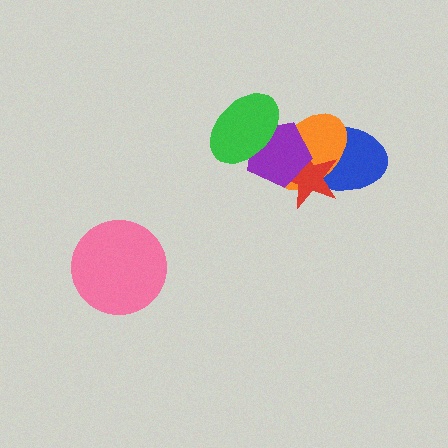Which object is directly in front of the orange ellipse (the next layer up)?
The red star is directly in front of the orange ellipse.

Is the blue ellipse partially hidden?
Yes, it is partially covered by another shape.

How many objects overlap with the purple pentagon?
4 objects overlap with the purple pentagon.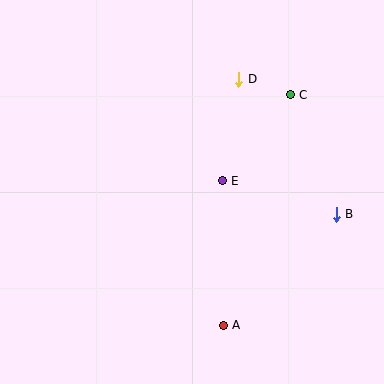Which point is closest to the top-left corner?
Point D is closest to the top-left corner.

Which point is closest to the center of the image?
Point E at (222, 181) is closest to the center.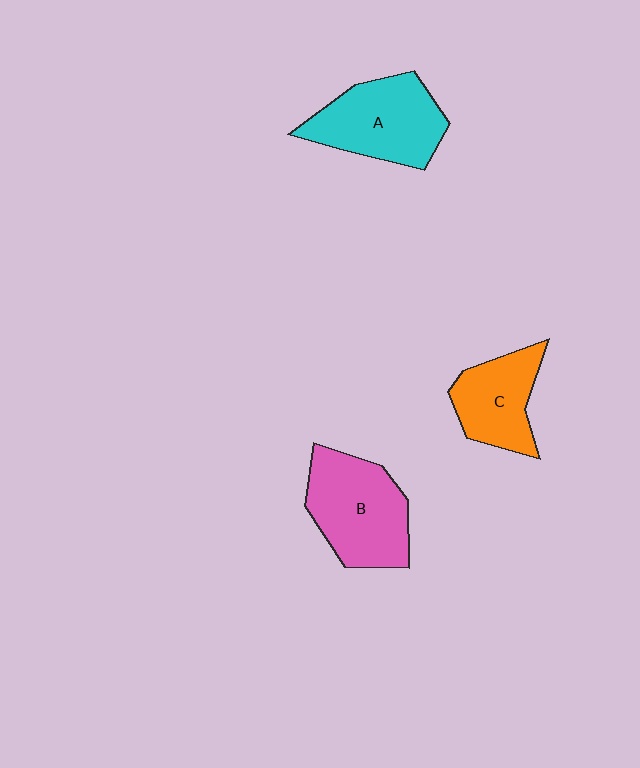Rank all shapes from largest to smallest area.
From largest to smallest: B (pink), A (cyan), C (orange).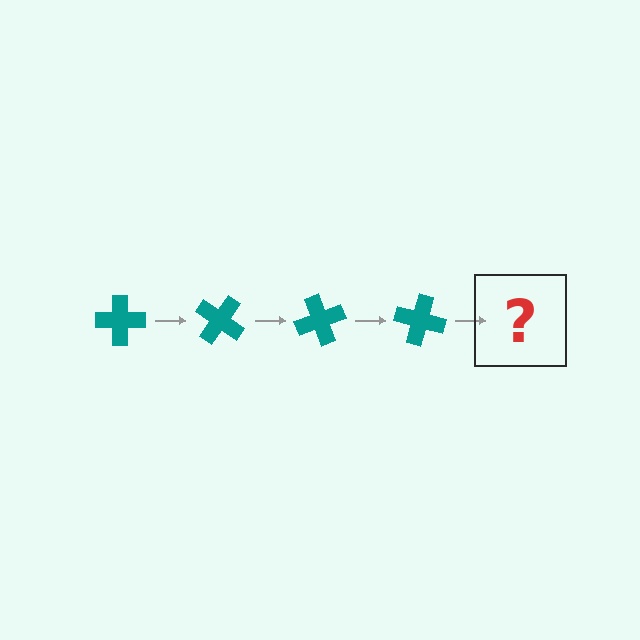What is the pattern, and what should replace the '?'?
The pattern is that the cross rotates 35 degrees each step. The '?' should be a teal cross rotated 140 degrees.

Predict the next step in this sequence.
The next step is a teal cross rotated 140 degrees.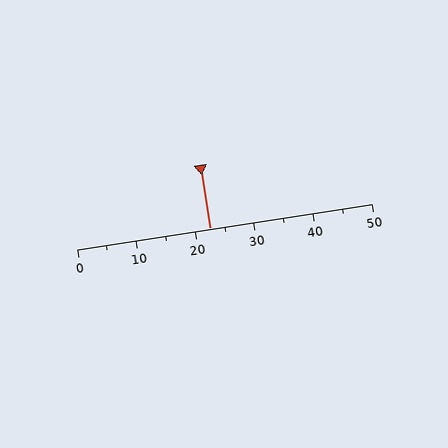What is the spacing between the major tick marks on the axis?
The major ticks are spaced 10 apart.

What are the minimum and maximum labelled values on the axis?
The axis runs from 0 to 50.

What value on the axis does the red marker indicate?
The marker indicates approximately 22.5.